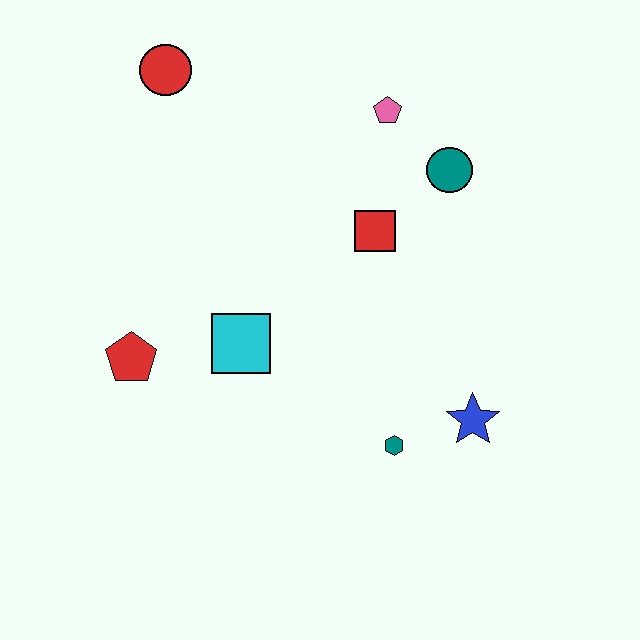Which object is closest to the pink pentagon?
The teal circle is closest to the pink pentagon.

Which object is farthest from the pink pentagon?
The red pentagon is farthest from the pink pentagon.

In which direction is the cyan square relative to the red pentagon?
The cyan square is to the right of the red pentagon.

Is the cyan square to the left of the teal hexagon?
Yes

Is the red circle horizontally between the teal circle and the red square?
No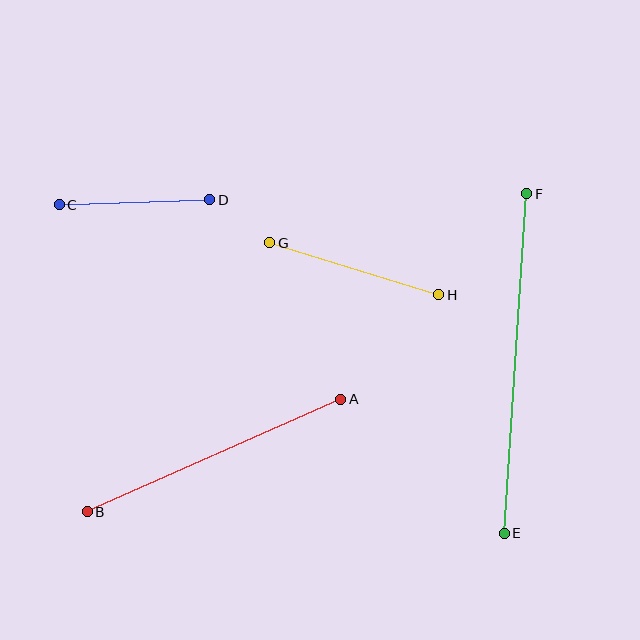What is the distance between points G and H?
The distance is approximately 177 pixels.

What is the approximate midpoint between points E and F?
The midpoint is at approximately (515, 364) pixels.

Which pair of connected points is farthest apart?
Points E and F are farthest apart.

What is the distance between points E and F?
The distance is approximately 340 pixels.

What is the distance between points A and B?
The distance is approximately 277 pixels.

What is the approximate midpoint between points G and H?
The midpoint is at approximately (354, 269) pixels.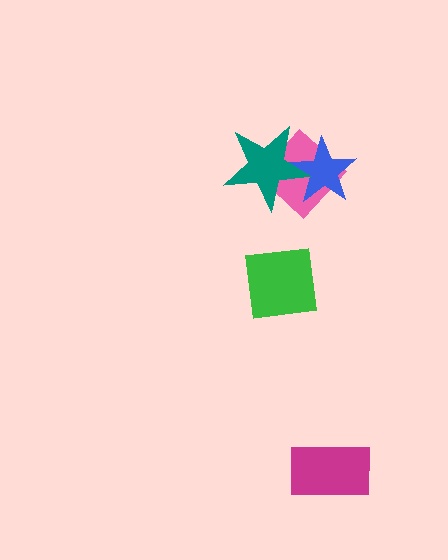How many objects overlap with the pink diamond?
2 objects overlap with the pink diamond.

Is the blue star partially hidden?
Yes, it is partially covered by another shape.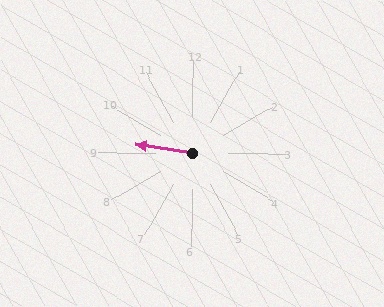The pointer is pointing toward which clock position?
Roughly 9 o'clock.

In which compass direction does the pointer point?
West.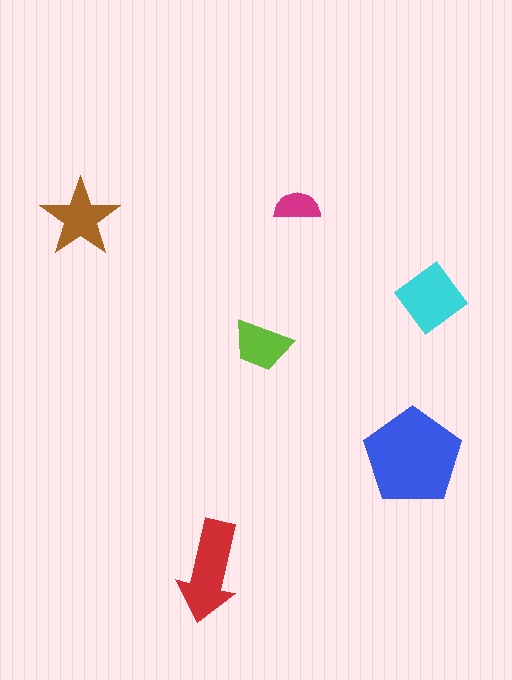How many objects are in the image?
There are 6 objects in the image.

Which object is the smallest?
The magenta semicircle.